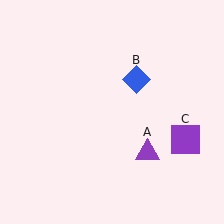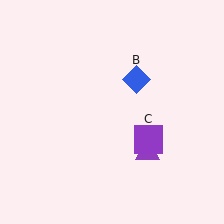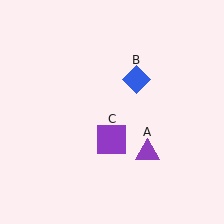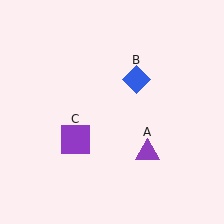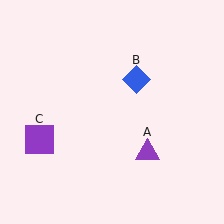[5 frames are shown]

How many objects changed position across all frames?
1 object changed position: purple square (object C).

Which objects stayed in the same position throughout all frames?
Purple triangle (object A) and blue diamond (object B) remained stationary.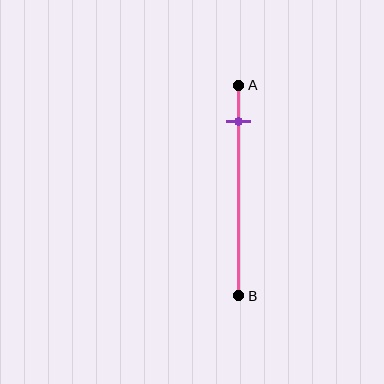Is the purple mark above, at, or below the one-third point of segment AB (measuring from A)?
The purple mark is above the one-third point of segment AB.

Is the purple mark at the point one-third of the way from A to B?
No, the mark is at about 15% from A, not at the 33% one-third point.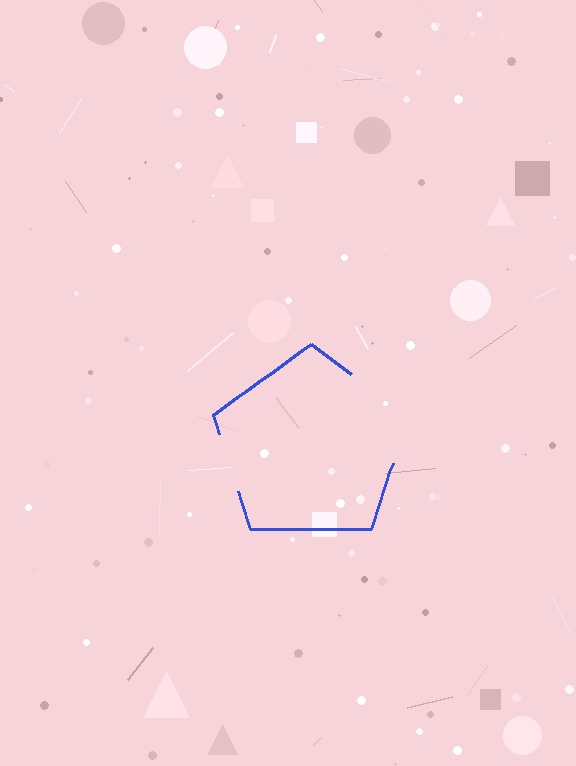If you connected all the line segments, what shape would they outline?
They would outline a pentagon.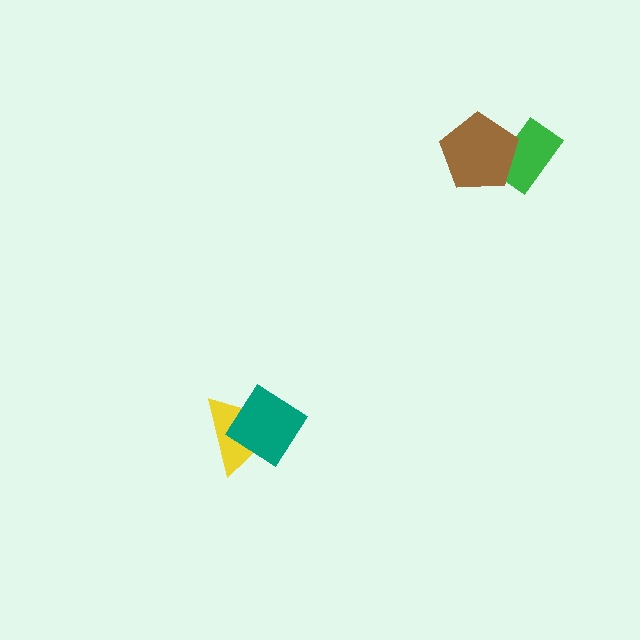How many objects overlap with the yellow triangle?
1 object overlaps with the yellow triangle.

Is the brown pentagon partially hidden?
No, no other shape covers it.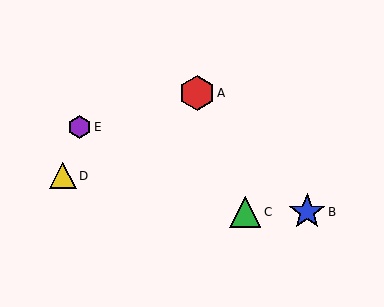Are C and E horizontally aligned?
No, C is at y≈212 and E is at y≈127.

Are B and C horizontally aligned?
Yes, both are at y≈212.